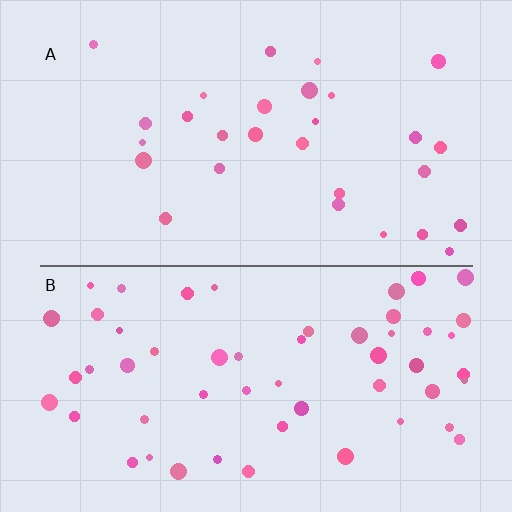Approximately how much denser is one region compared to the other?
Approximately 2.0× — region B over region A.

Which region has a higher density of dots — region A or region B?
B (the bottom).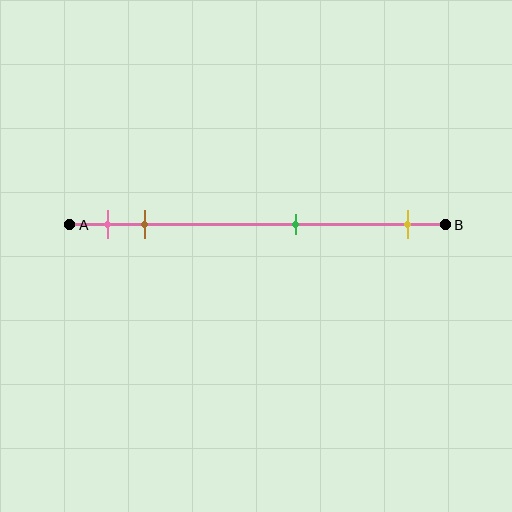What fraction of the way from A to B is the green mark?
The green mark is approximately 60% (0.6) of the way from A to B.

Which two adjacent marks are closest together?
The pink and brown marks are the closest adjacent pair.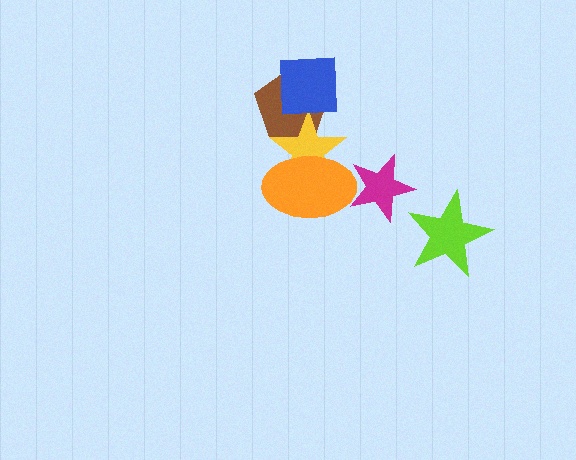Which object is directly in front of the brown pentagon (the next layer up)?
The yellow star is directly in front of the brown pentagon.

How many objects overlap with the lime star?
0 objects overlap with the lime star.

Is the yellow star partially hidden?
Yes, it is partially covered by another shape.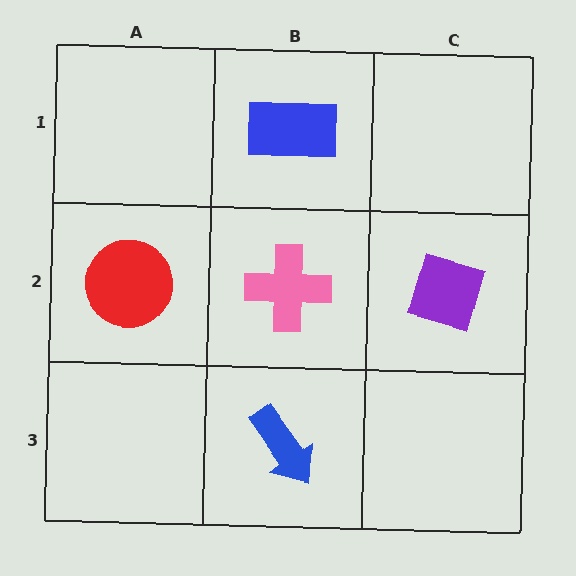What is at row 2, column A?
A red circle.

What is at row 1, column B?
A blue rectangle.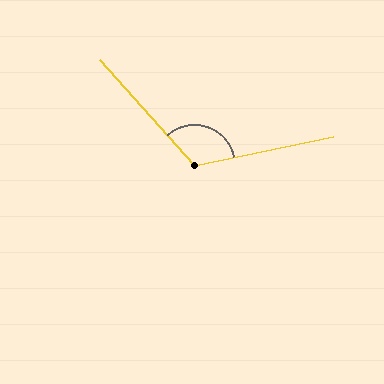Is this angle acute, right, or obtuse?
It is obtuse.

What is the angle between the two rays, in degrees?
Approximately 120 degrees.